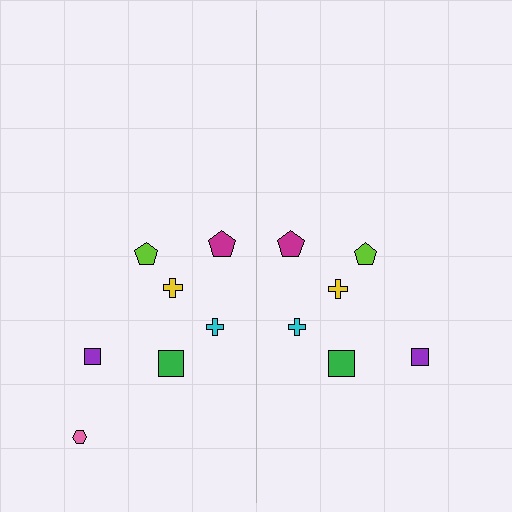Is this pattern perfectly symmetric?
No, the pattern is not perfectly symmetric. A pink hexagon is missing from the right side.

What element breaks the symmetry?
A pink hexagon is missing from the right side.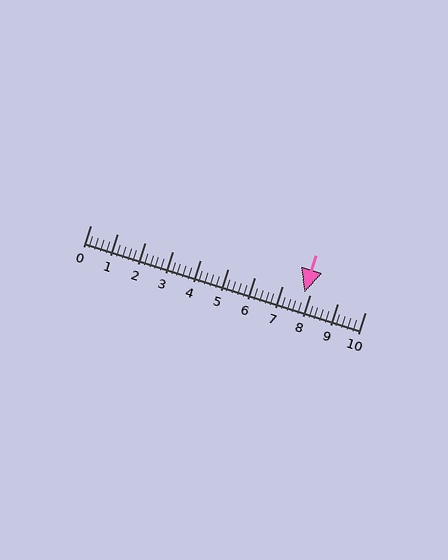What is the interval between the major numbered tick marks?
The major tick marks are spaced 1 units apart.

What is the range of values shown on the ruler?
The ruler shows values from 0 to 10.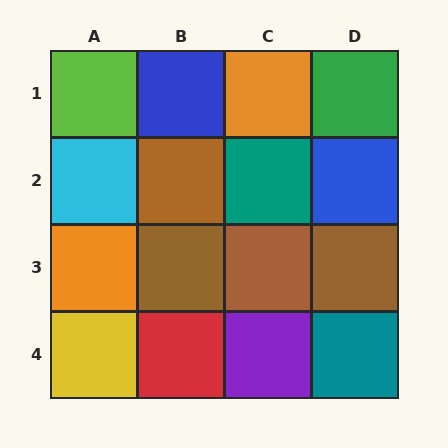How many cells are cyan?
1 cell is cyan.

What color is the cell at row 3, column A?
Orange.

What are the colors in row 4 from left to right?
Yellow, red, purple, teal.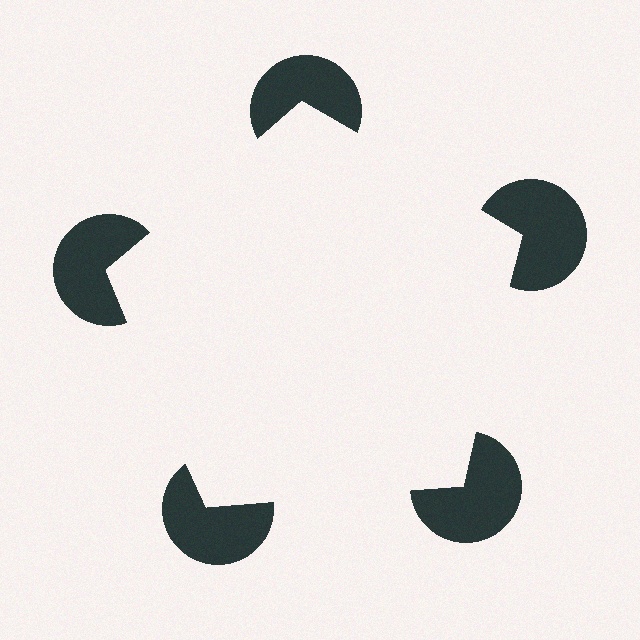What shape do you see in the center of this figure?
An illusory pentagon — its edges are inferred from the aligned wedge cuts in the pac-man discs, not physically drawn.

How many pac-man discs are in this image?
There are 5 — one at each vertex of the illusory pentagon.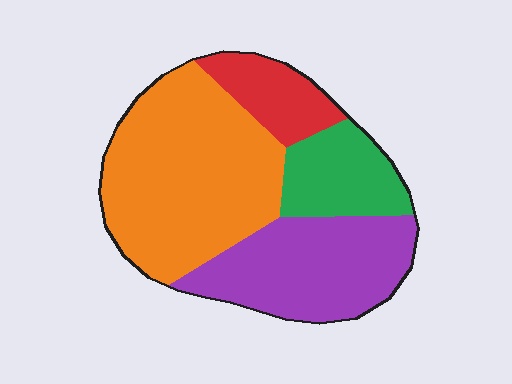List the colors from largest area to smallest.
From largest to smallest: orange, purple, green, red.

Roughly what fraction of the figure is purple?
Purple covers about 30% of the figure.